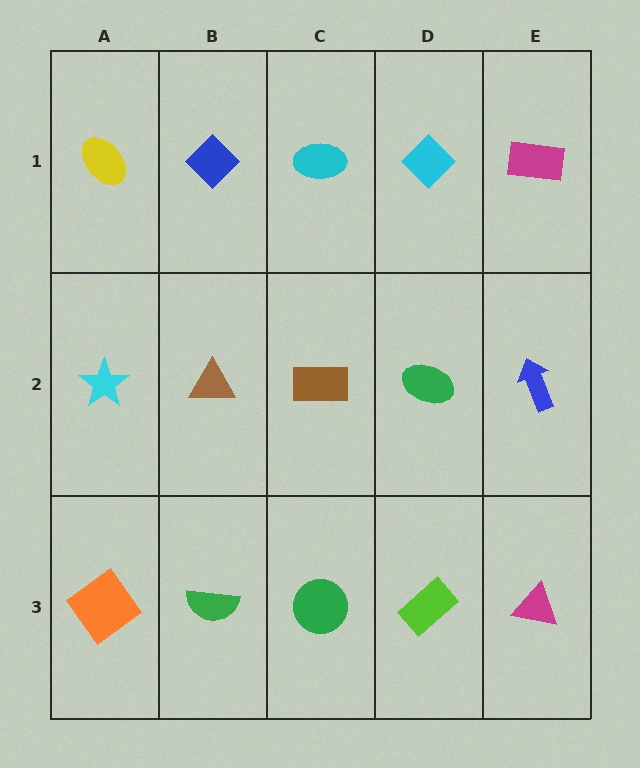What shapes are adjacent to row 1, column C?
A brown rectangle (row 2, column C), a blue diamond (row 1, column B), a cyan diamond (row 1, column D).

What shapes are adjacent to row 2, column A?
A yellow ellipse (row 1, column A), an orange diamond (row 3, column A), a brown triangle (row 2, column B).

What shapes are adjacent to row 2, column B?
A blue diamond (row 1, column B), a green semicircle (row 3, column B), a cyan star (row 2, column A), a brown rectangle (row 2, column C).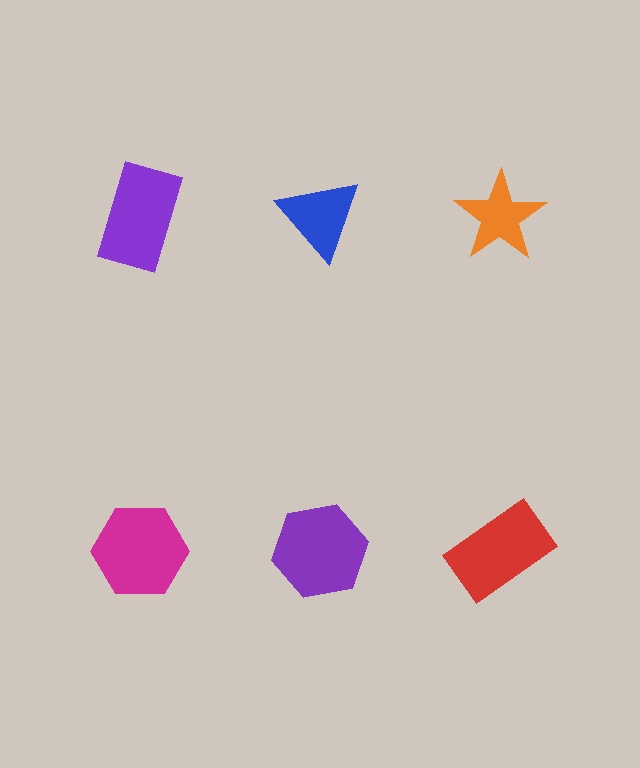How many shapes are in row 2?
3 shapes.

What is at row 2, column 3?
A red rectangle.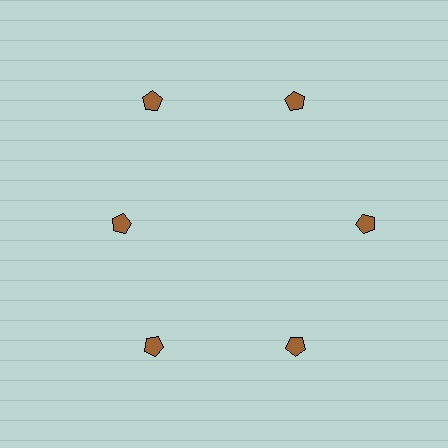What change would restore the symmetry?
The symmetry would be restored by moving it outward, back onto the ring so that all 6 pentagons sit at equal angles and equal distance from the center.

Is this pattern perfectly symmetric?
No. The 6 brown pentagons are arranged in a ring, but one element near the 9 o'clock position is pulled inward toward the center, breaking the 6-fold rotational symmetry.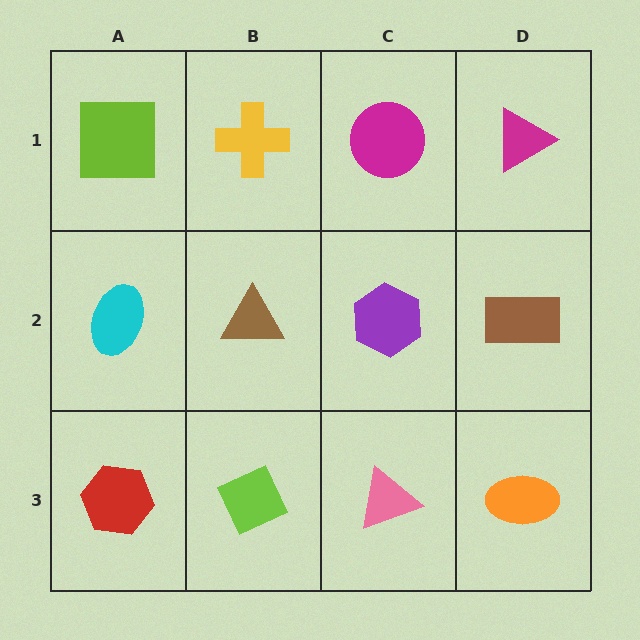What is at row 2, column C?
A purple hexagon.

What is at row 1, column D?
A magenta triangle.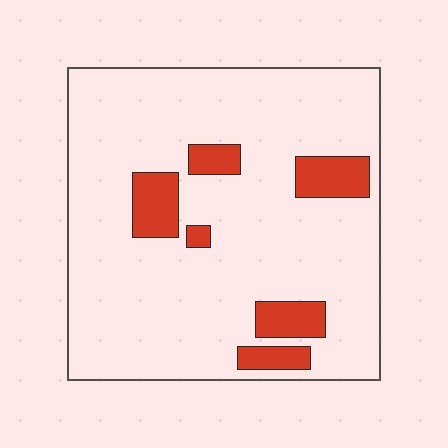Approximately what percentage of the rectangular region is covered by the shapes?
Approximately 15%.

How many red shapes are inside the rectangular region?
6.